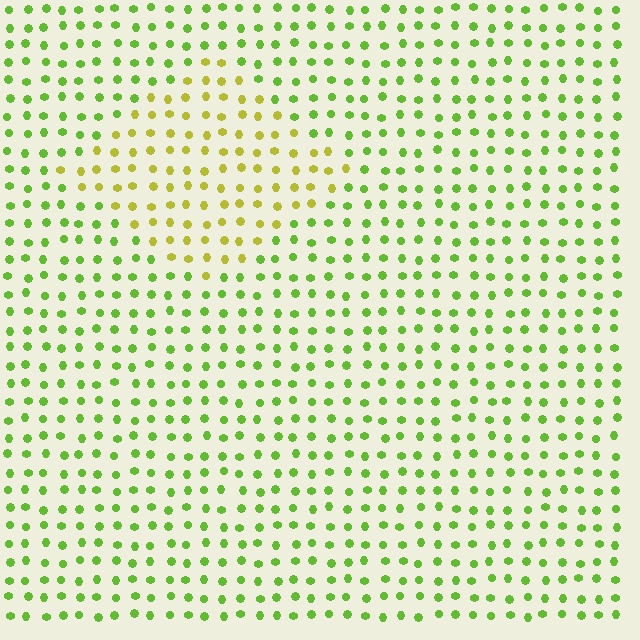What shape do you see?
I see a diamond.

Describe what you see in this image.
The image is filled with small lime elements in a uniform arrangement. A diamond-shaped region is visible where the elements are tinted to a slightly different hue, forming a subtle color boundary.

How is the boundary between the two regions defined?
The boundary is defined purely by a slight shift in hue (about 37 degrees). Spacing, size, and orientation are identical on both sides.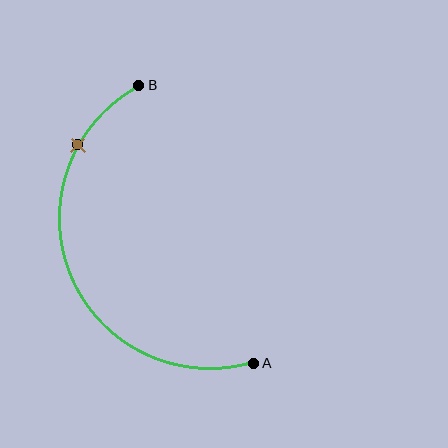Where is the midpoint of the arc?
The arc midpoint is the point on the curve farthest from the straight line joining A and B. It sits to the left of that line.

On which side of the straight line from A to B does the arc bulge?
The arc bulges to the left of the straight line connecting A and B.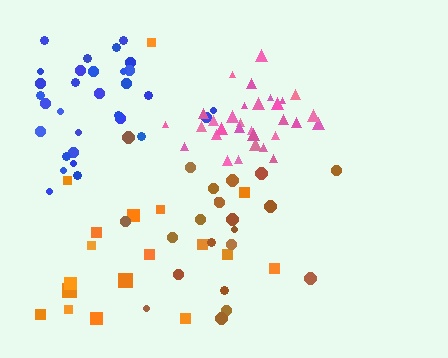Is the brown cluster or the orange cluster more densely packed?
Brown.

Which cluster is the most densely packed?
Pink.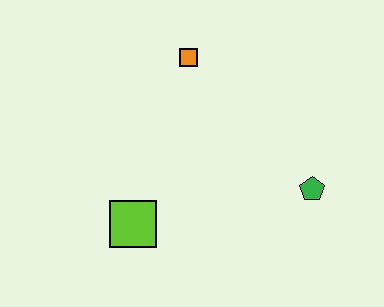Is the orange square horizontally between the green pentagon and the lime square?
Yes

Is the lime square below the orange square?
Yes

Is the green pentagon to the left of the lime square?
No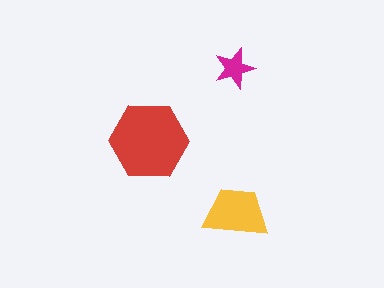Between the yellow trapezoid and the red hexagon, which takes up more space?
The red hexagon.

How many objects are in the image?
There are 3 objects in the image.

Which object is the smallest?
The magenta star.